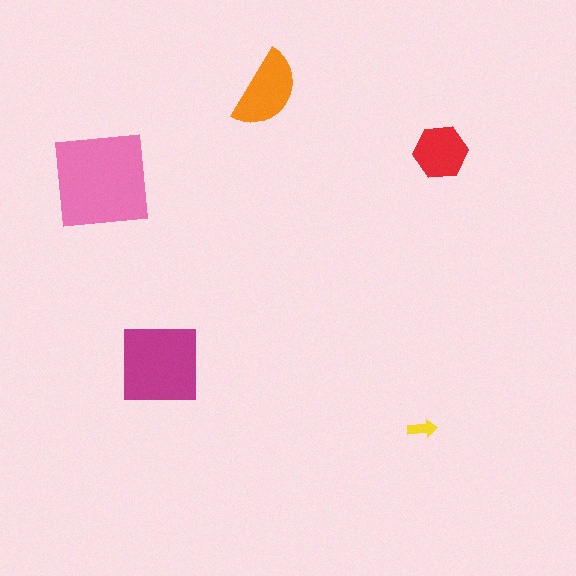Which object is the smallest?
The yellow arrow.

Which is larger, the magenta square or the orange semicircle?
The magenta square.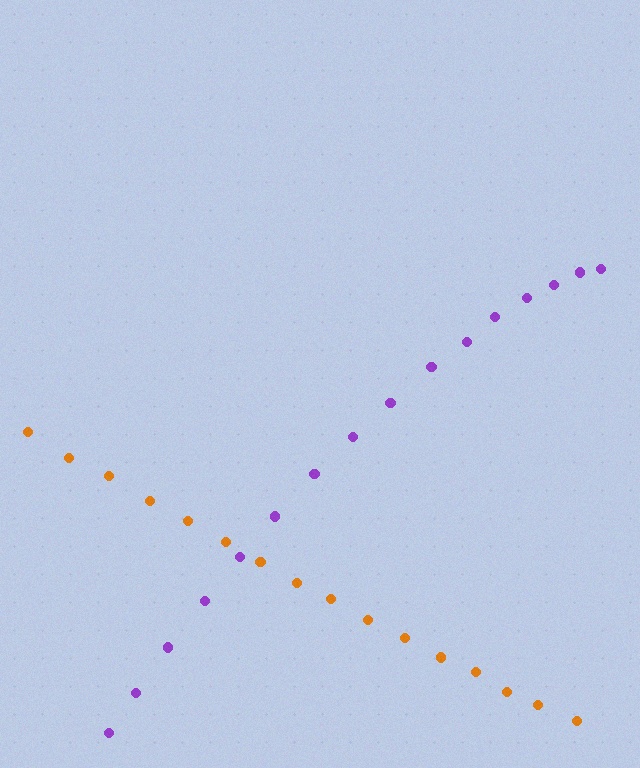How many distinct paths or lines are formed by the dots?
There are 2 distinct paths.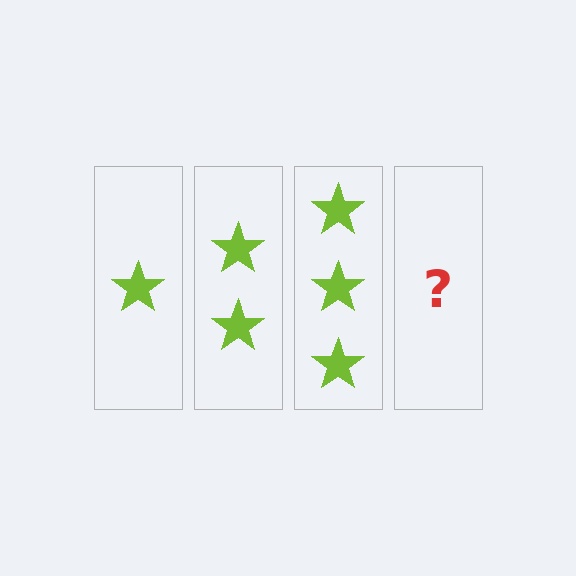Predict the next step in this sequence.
The next step is 4 stars.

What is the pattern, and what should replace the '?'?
The pattern is that each step adds one more star. The '?' should be 4 stars.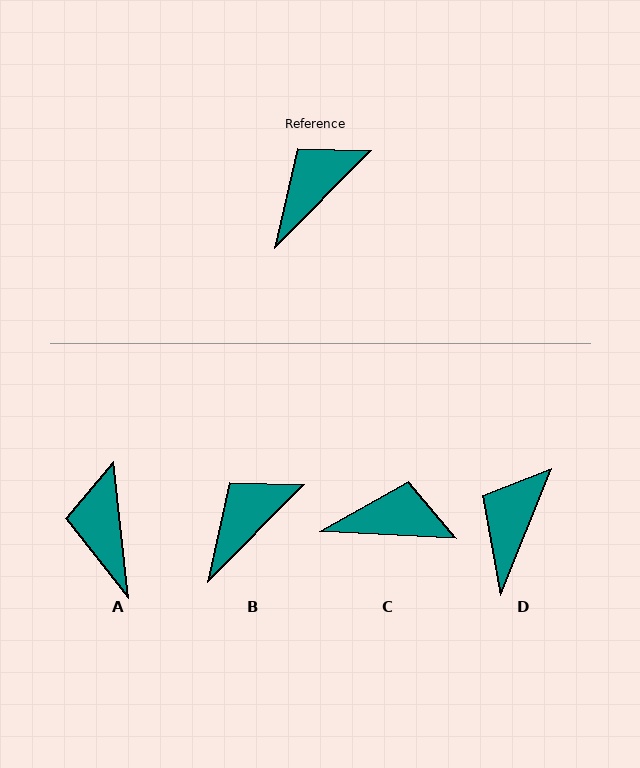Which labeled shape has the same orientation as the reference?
B.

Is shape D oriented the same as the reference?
No, it is off by about 23 degrees.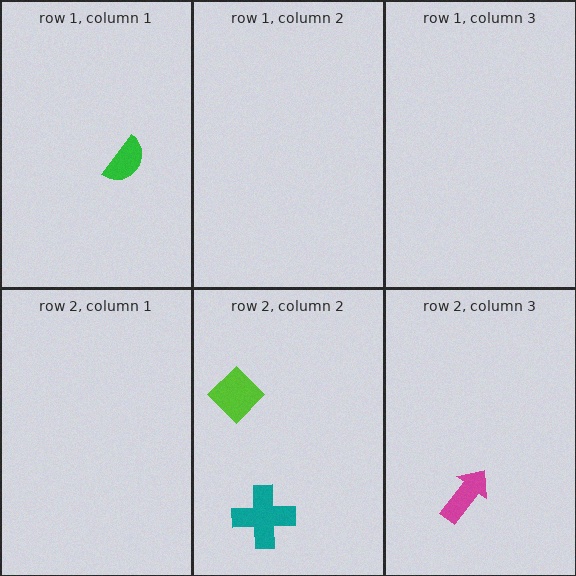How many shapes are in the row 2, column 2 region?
2.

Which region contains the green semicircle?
The row 1, column 1 region.